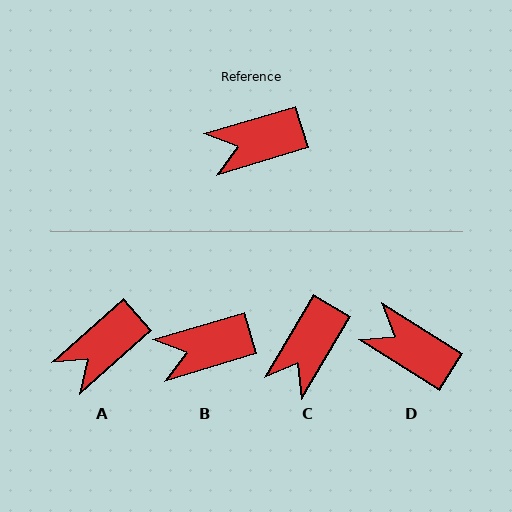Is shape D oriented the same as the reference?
No, it is off by about 49 degrees.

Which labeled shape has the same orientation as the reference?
B.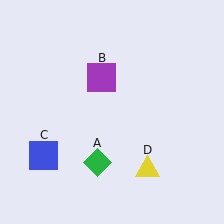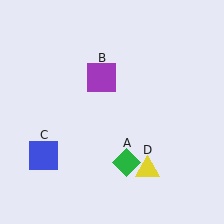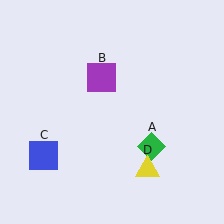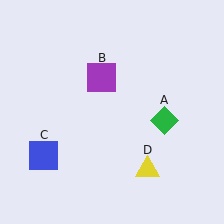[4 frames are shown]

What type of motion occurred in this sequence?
The green diamond (object A) rotated counterclockwise around the center of the scene.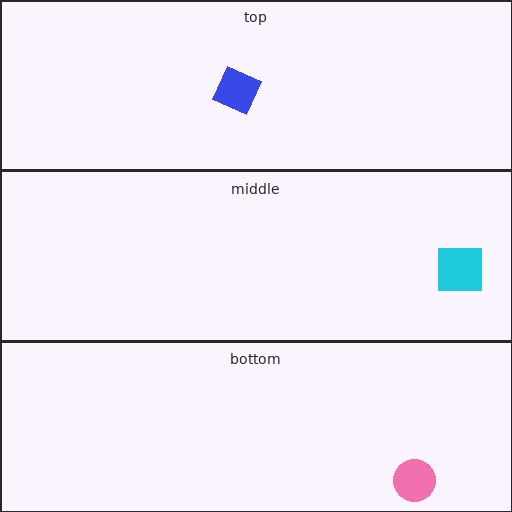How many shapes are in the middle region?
1.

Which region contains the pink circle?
The bottom region.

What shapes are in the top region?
The blue diamond.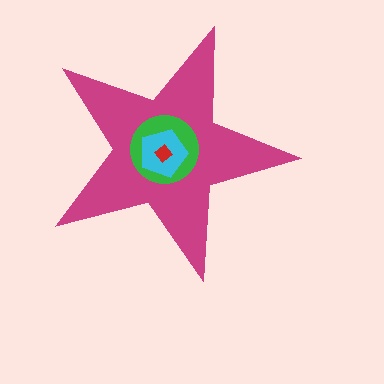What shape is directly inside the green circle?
The cyan pentagon.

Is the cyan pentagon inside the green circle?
Yes.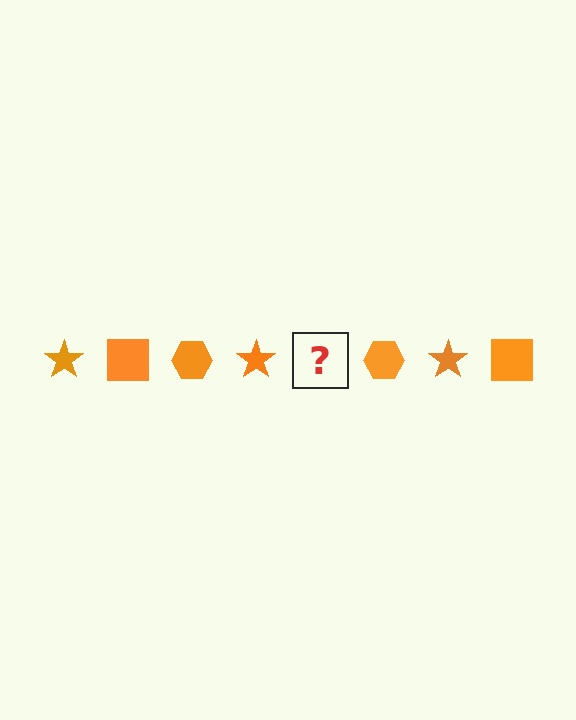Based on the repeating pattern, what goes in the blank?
The blank should be an orange square.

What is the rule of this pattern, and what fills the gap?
The rule is that the pattern cycles through star, square, hexagon shapes in orange. The gap should be filled with an orange square.